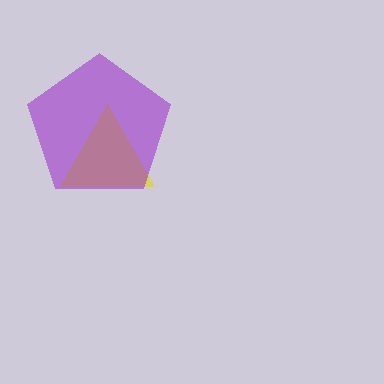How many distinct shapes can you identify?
There are 2 distinct shapes: a yellow triangle, a purple pentagon.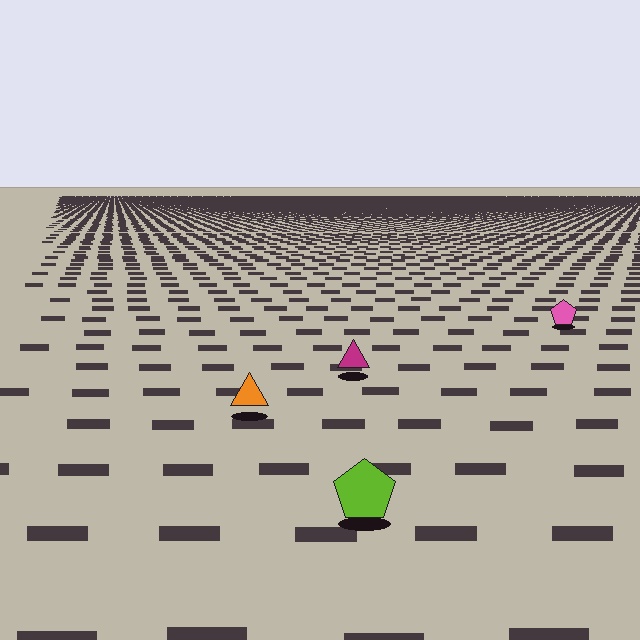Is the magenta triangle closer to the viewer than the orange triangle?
No. The orange triangle is closer — you can tell from the texture gradient: the ground texture is coarser near it.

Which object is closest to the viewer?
The lime pentagon is closest. The texture marks near it are larger and more spread out.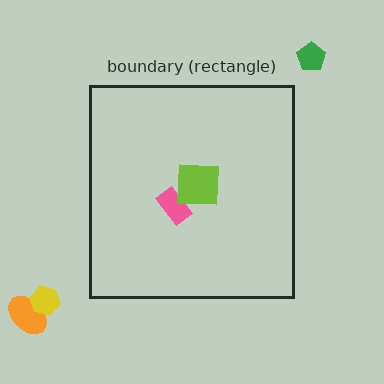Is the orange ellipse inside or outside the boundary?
Outside.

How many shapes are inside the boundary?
2 inside, 3 outside.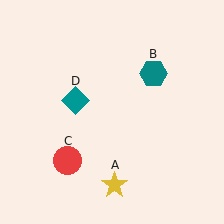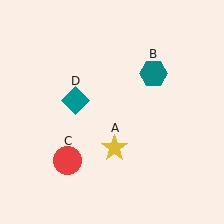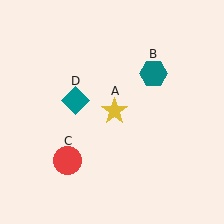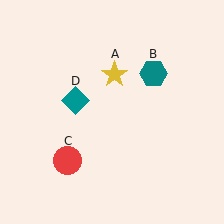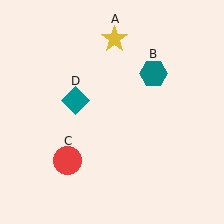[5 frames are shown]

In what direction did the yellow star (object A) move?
The yellow star (object A) moved up.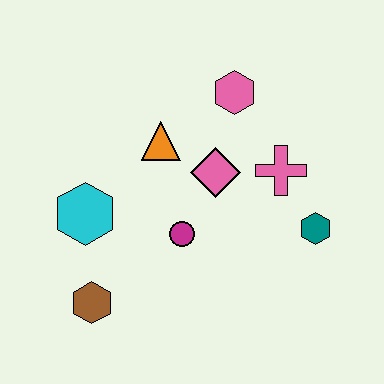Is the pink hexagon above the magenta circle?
Yes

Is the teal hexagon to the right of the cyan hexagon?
Yes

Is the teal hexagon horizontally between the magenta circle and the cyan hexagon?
No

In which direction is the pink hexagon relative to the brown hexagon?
The pink hexagon is above the brown hexagon.